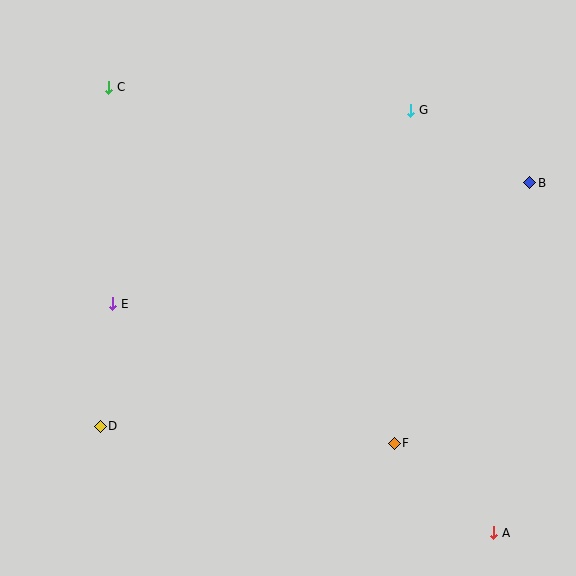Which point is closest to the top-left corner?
Point C is closest to the top-left corner.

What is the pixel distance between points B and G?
The distance between B and G is 139 pixels.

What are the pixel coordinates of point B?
Point B is at (530, 183).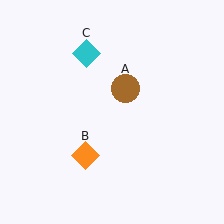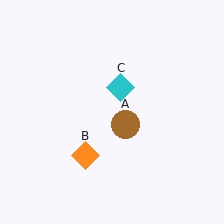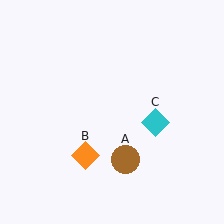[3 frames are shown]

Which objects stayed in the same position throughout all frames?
Orange diamond (object B) remained stationary.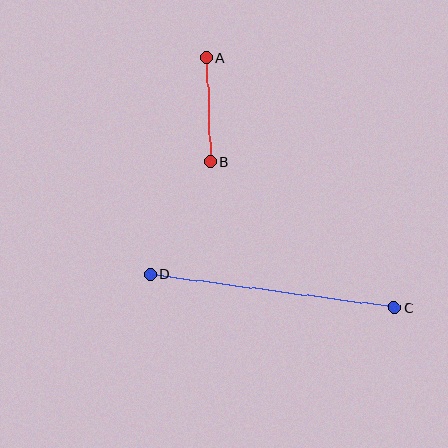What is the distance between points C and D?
The distance is approximately 246 pixels.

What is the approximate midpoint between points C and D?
The midpoint is at approximately (272, 291) pixels.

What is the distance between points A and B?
The distance is approximately 104 pixels.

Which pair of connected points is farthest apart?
Points C and D are farthest apart.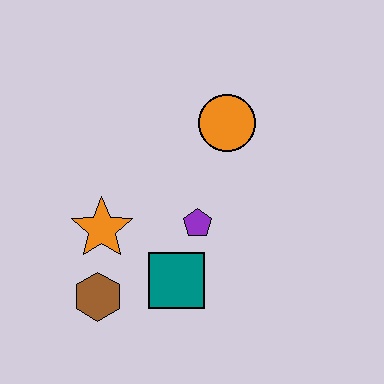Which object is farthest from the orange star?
The orange circle is farthest from the orange star.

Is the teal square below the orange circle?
Yes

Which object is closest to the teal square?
The purple pentagon is closest to the teal square.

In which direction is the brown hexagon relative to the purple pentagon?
The brown hexagon is to the left of the purple pentagon.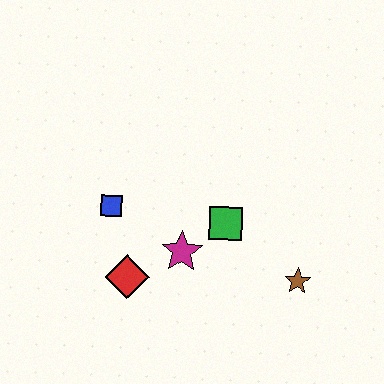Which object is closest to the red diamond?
The magenta star is closest to the red diamond.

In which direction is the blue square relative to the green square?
The blue square is to the left of the green square.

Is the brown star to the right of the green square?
Yes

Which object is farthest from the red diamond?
The brown star is farthest from the red diamond.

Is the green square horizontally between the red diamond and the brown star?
Yes